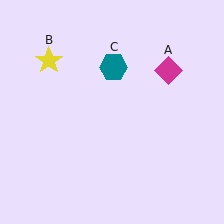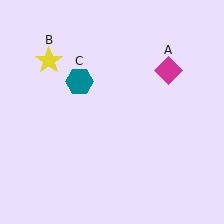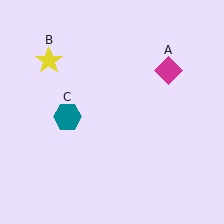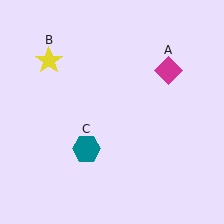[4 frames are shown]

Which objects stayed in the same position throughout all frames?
Magenta diamond (object A) and yellow star (object B) remained stationary.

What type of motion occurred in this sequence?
The teal hexagon (object C) rotated counterclockwise around the center of the scene.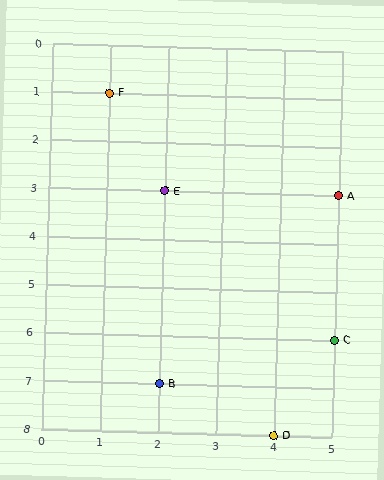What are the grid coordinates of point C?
Point C is at grid coordinates (5, 6).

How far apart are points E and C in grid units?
Points E and C are 3 columns and 3 rows apart (about 4.2 grid units diagonally).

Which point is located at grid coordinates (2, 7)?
Point B is at (2, 7).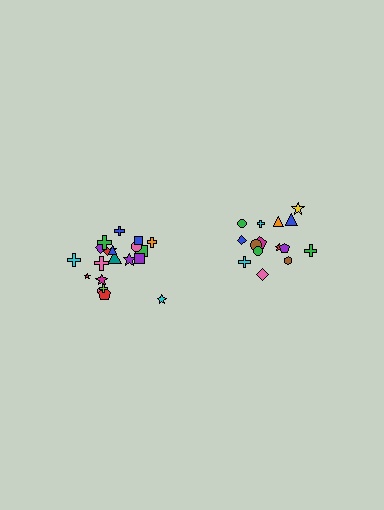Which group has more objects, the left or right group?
The left group.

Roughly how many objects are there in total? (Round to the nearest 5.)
Roughly 35 objects in total.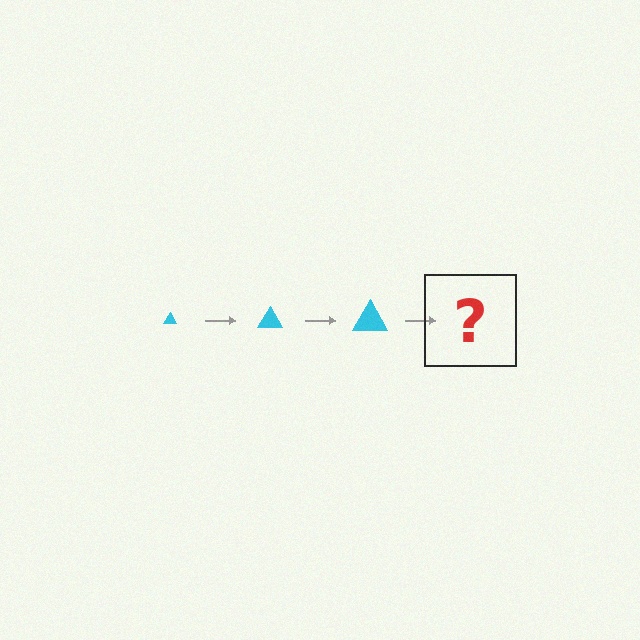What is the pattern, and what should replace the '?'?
The pattern is that the triangle gets progressively larger each step. The '?' should be a cyan triangle, larger than the previous one.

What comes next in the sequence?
The next element should be a cyan triangle, larger than the previous one.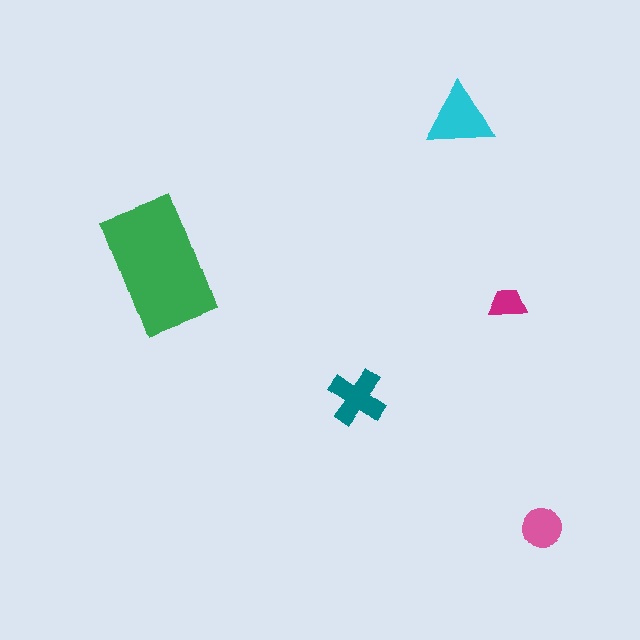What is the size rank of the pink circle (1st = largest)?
4th.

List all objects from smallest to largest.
The magenta trapezoid, the pink circle, the teal cross, the cyan triangle, the green rectangle.